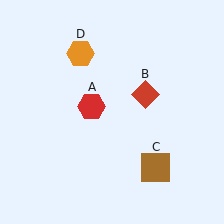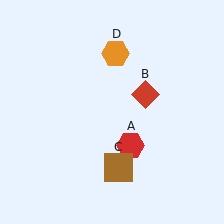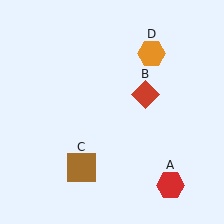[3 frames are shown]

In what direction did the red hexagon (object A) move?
The red hexagon (object A) moved down and to the right.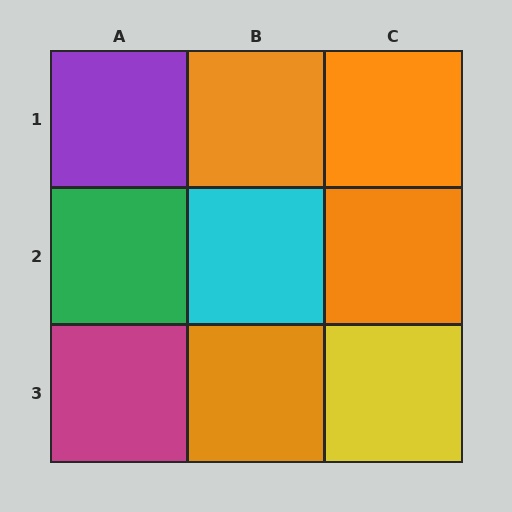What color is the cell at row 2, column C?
Orange.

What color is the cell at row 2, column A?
Green.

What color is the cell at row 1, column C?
Orange.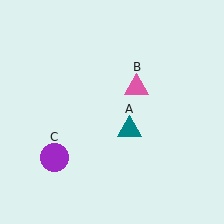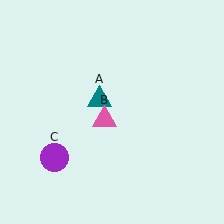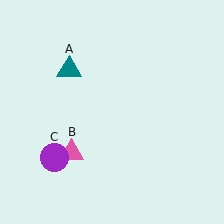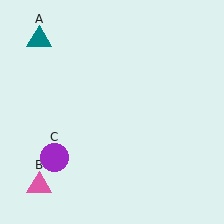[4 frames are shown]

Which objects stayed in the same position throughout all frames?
Purple circle (object C) remained stationary.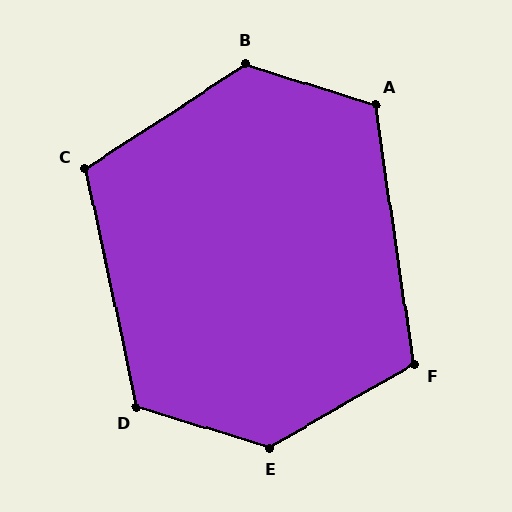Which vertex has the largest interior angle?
E, at approximately 133 degrees.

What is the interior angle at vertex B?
Approximately 129 degrees (obtuse).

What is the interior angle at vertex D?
Approximately 119 degrees (obtuse).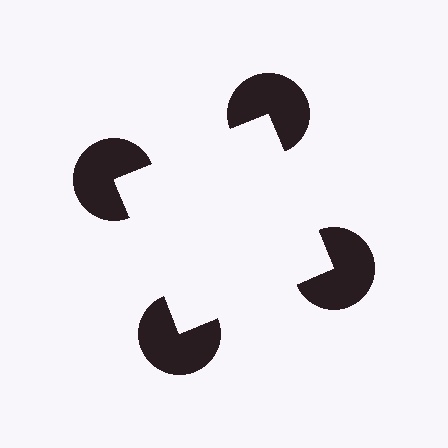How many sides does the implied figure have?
4 sides.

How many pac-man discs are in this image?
There are 4 — one at each vertex of the illusory square.